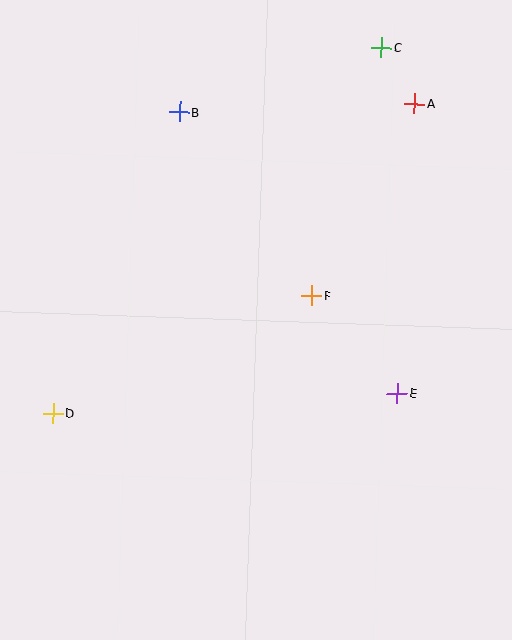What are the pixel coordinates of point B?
Point B is at (179, 112).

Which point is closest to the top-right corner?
Point C is closest to the top-right corner.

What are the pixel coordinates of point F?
Point F is at (312, 296).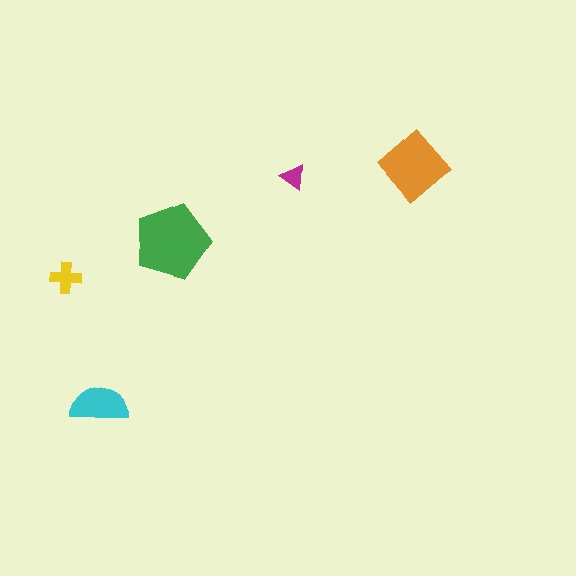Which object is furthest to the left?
The yellow cross is leftmost.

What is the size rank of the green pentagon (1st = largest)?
1st.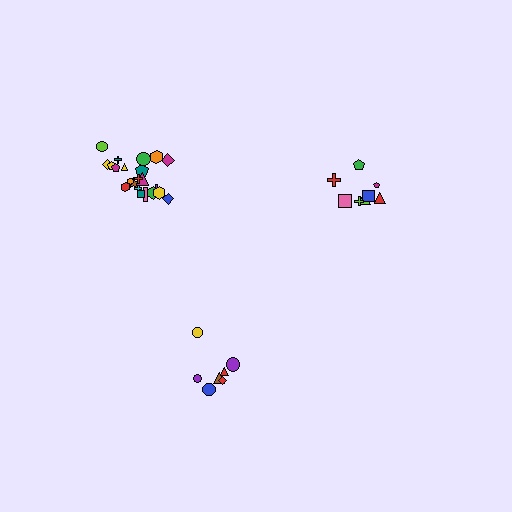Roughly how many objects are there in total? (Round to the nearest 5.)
Roughly 35 objects in total.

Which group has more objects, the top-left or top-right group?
The top-left group.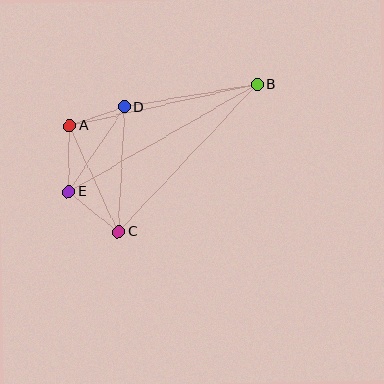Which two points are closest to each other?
Points A and D are closest to each other.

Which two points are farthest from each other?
Points B and E are farthest from each other.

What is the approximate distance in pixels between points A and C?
The distance between A and C is approximately 117 pixels.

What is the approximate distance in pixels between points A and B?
The distance between A and B is approximately 192 pixels.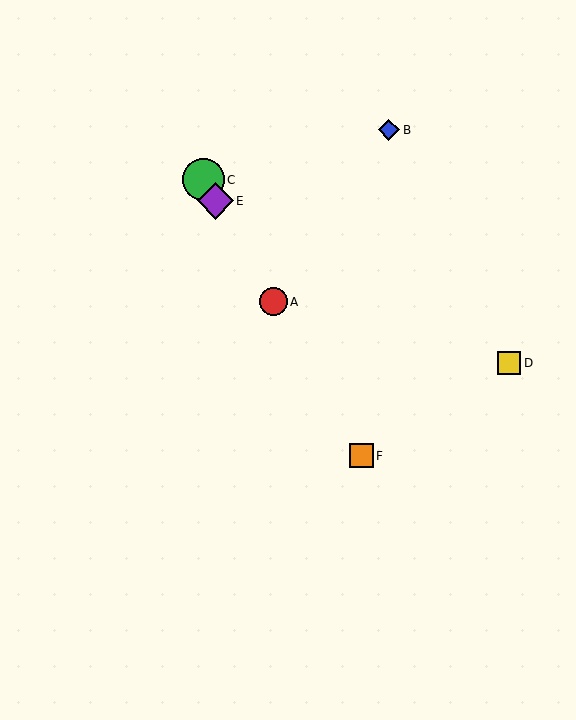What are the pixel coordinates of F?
Object F is at (361, 456).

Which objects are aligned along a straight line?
Objects A, C, E, F are aligned along a straight line.